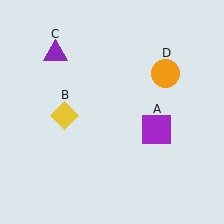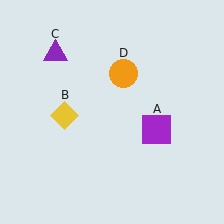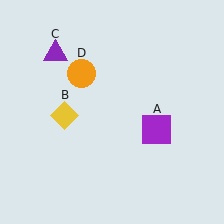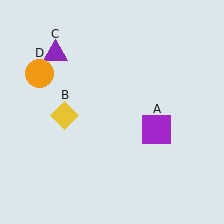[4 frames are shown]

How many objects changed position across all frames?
1 object changed position: orange circle (object D).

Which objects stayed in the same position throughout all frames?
Purple square (object A) and yellow diamond (object B) and purple triangle (object C) remained stationary.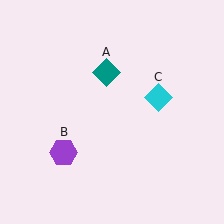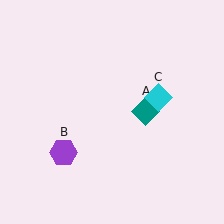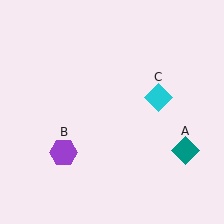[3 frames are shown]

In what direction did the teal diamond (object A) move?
The teal diamond (object A) moved down and to the right.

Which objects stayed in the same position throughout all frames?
Purple hexagon (object B) and cyan diamond (object C) remained stationary.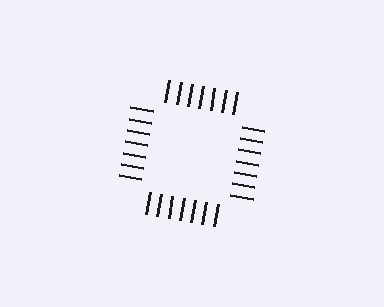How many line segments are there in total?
28 — 7 along each of the 4 edges.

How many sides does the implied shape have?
4 sides — the line-ends trace a square.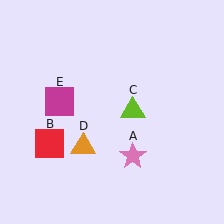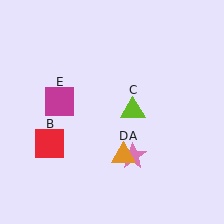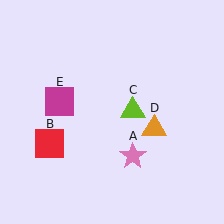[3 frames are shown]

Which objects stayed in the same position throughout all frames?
Pink star (object A) and red square (object B) and lime triangle (object C) and magenta square (object E) remained stationary.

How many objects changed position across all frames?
1 object changed position: orange triangle (object D).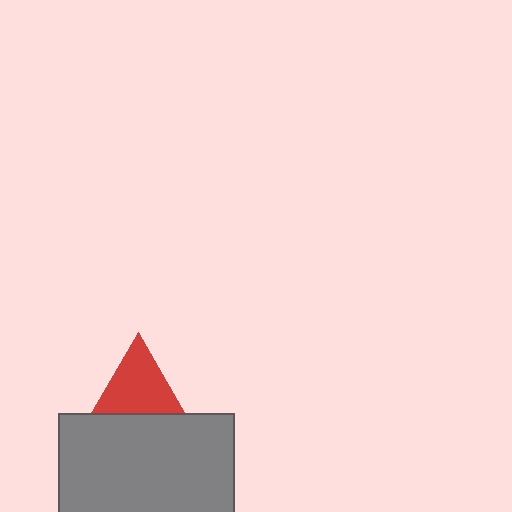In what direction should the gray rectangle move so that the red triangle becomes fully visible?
The gray rectangle should move down. That is the shortest direction to clear the overlap and leave the red triangle fully visible.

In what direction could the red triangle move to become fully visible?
The red triangle could move up. That would shift it out from behind the gray rectangle entirely.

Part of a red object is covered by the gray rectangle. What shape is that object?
It is a triangle.